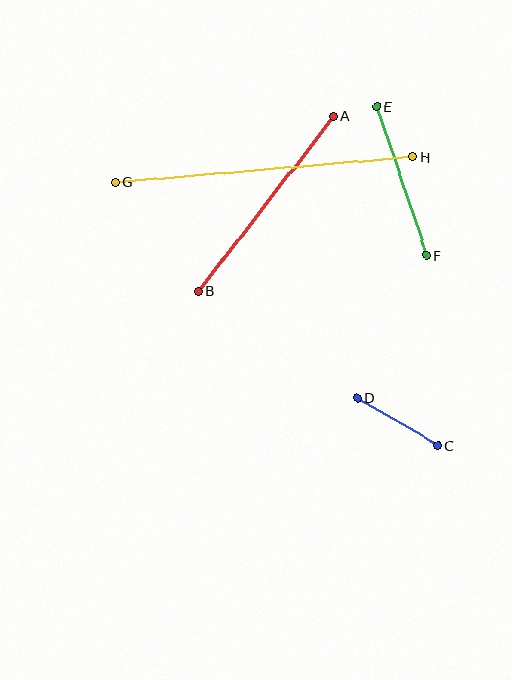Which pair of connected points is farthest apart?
Points G and H are farthest apart.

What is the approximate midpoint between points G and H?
The midpoint is at approximately (264, 169) pixels.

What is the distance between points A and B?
The distance is approximately 221 pixels.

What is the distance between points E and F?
The distance is approximately 157 pixels.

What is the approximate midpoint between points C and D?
The midpoint is at approximately (398, 422) pixels.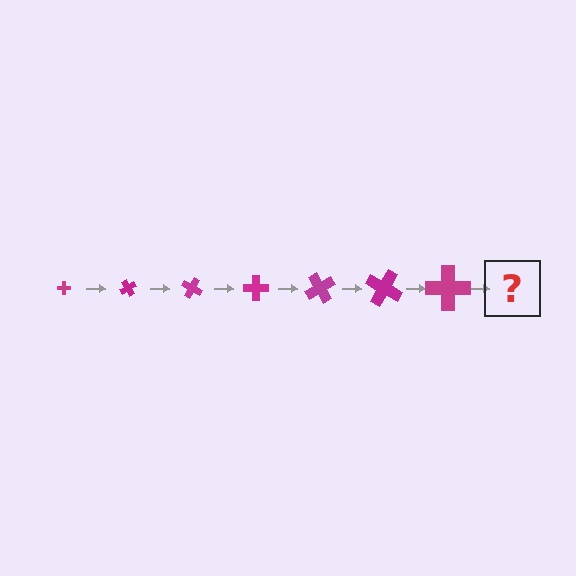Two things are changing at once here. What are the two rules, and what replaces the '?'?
The two rules are that the cross grows larger each step and it rotates 60 degrees each step. The '?' should be a cross, larger than the previous one and rotated 420 degrees from the start.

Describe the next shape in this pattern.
It should be a cross, larger than the previous one and rotated 420 degrees from the start.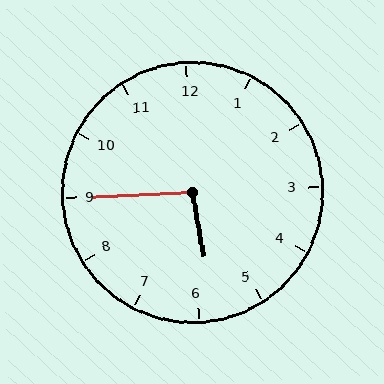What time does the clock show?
5:45.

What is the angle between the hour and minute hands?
Approximately 98 degrees.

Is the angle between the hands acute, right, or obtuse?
It is obtuse.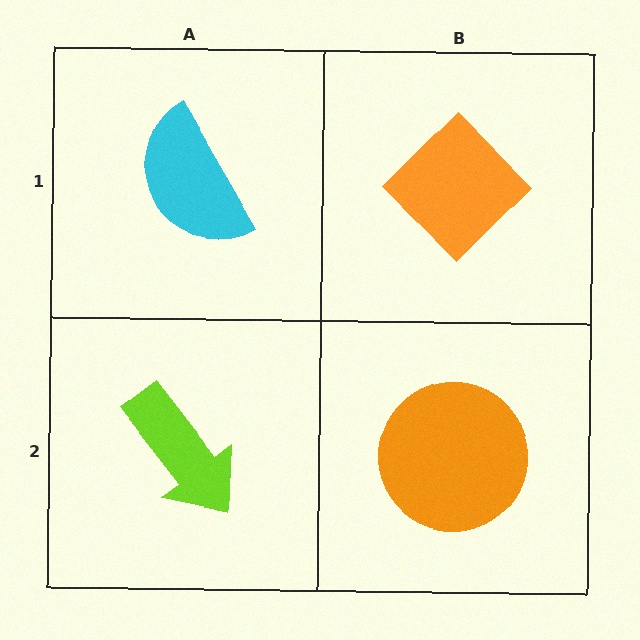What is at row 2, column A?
A lime arrow.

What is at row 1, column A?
A cyan semicircle.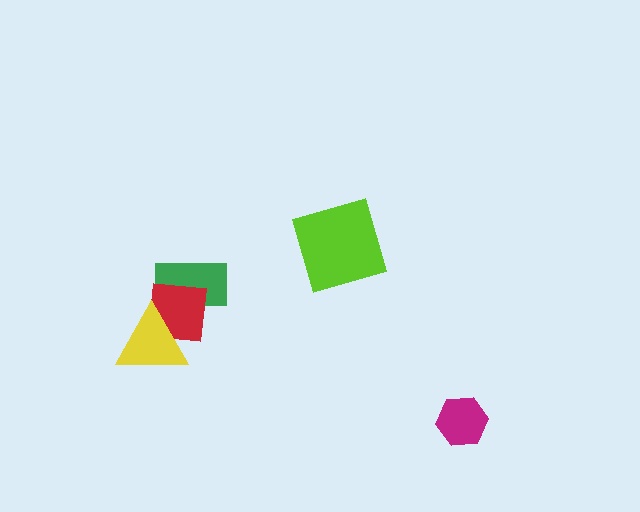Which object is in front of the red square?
The yellow triangle is in front of the red square.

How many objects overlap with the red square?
2 objects overlap with the red square.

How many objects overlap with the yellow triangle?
1 object overlaps with the yellow triangle.